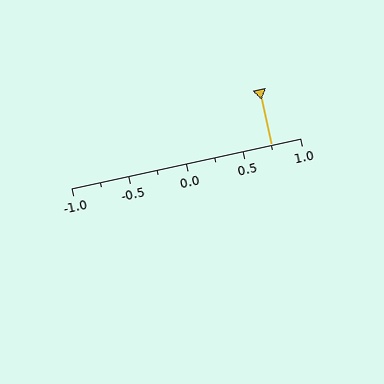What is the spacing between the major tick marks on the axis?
The major ticks are spaced 0.5 apart.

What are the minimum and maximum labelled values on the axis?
The axis runs from -1.0 to 1.0.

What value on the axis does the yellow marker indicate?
The marker indicates approximately 0.75.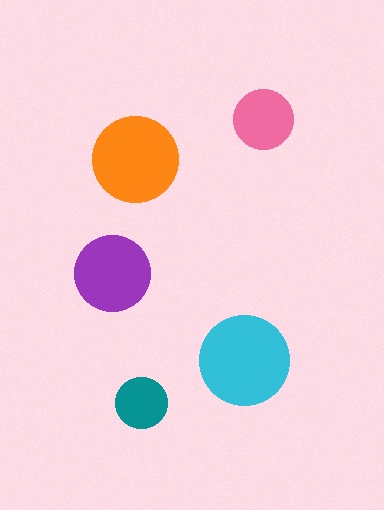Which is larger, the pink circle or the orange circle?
The orange one.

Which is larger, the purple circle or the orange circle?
The orange one.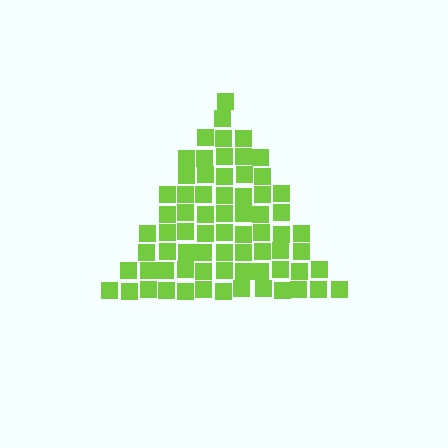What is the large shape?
The large shape is a triangle.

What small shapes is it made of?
It is made of small squares.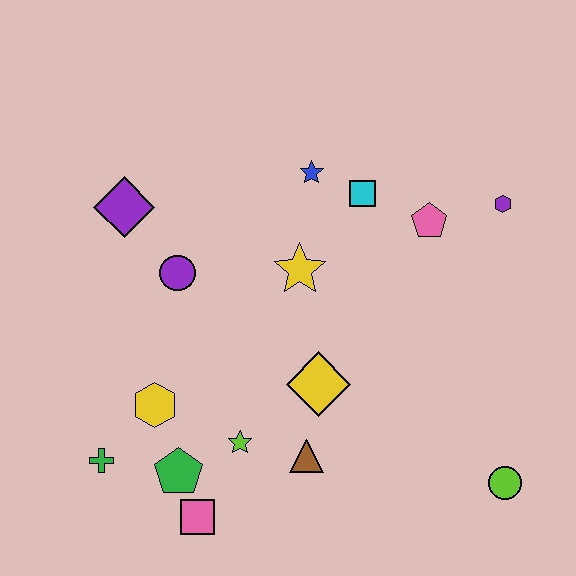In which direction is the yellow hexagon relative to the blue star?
The yellow hexagon is below the blue star.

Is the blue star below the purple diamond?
No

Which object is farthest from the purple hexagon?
The green cross is farthest from the purple hexagon.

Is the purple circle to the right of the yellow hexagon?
Yes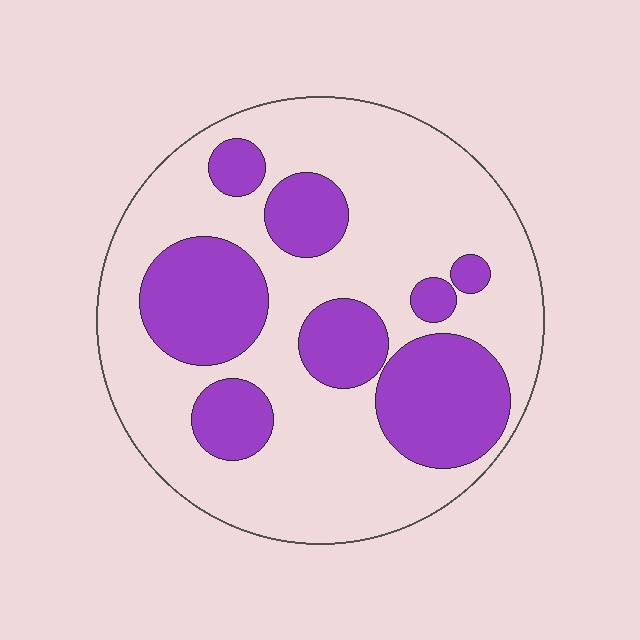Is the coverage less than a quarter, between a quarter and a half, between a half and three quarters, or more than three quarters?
Between a quarter and a half.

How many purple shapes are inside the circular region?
8.